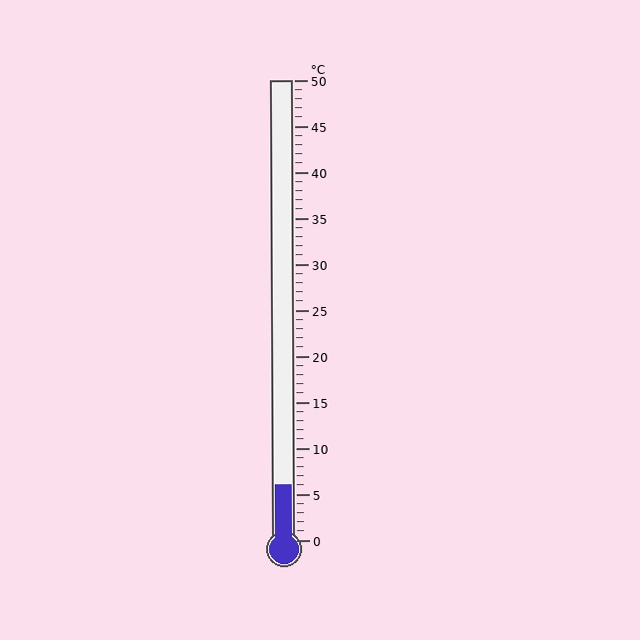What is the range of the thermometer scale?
The thermometer scale ranges from 0°C to 50°C.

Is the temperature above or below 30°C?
The temperature is below 30°C.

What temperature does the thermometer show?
The thermometer shows approximately 6°C.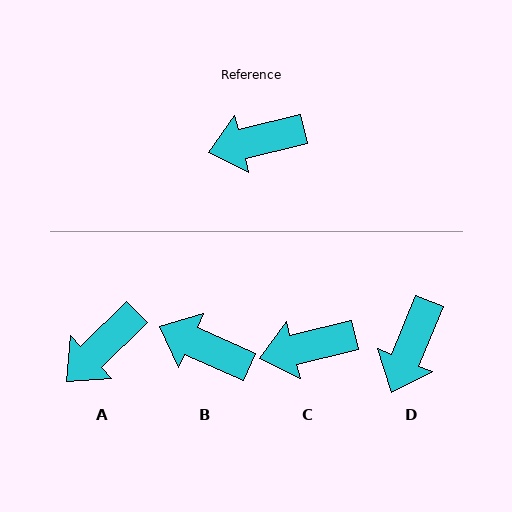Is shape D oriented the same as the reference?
No, it is off by about 54 degrees.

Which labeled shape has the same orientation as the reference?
C.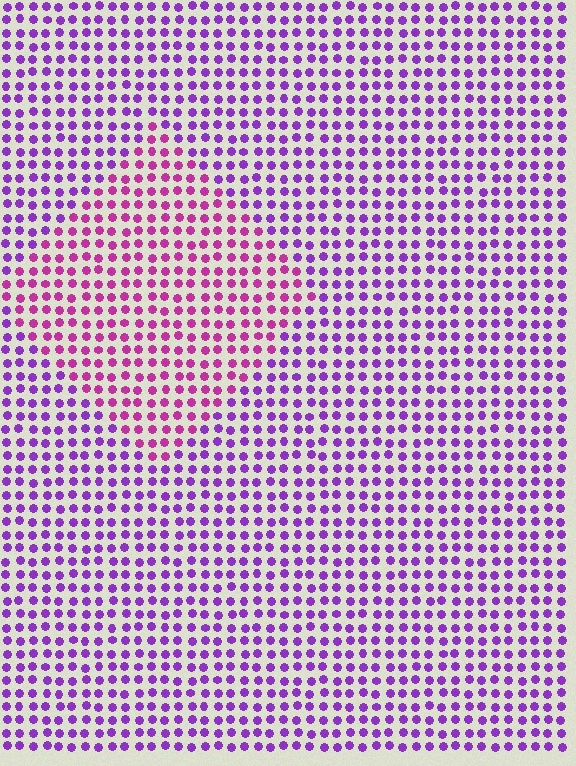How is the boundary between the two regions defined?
The boundary is defined purely by a slight shift in hue (about 35 degrees). Spacing, size, and orientation are identical on both sides.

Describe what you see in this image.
The image is filled with small purple elements in a uniform arrangement. A diamond-shaped region is visible where the elements are tinted to a slightly different hue, forming a subtle color boundary.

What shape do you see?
I see a diamond.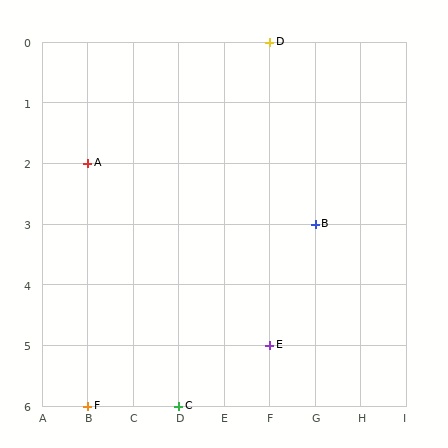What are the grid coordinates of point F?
Point F is at grid coordinates (B, 6).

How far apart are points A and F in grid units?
Points A and F are 4 rows apart.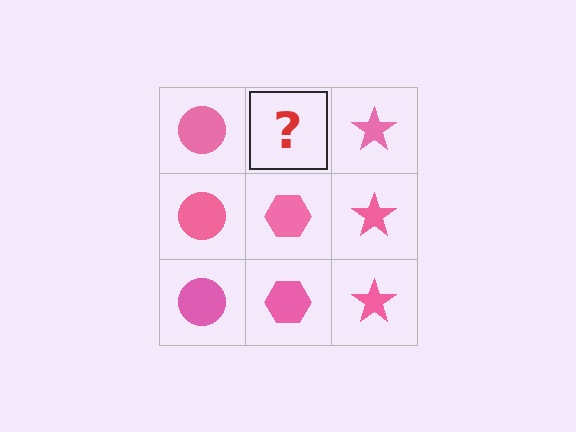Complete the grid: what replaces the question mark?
The question mark should be replaced with a pink hexagon.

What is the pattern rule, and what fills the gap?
The rule is that each column has a consistent shape. The gap should be filled with a pink hexagon.